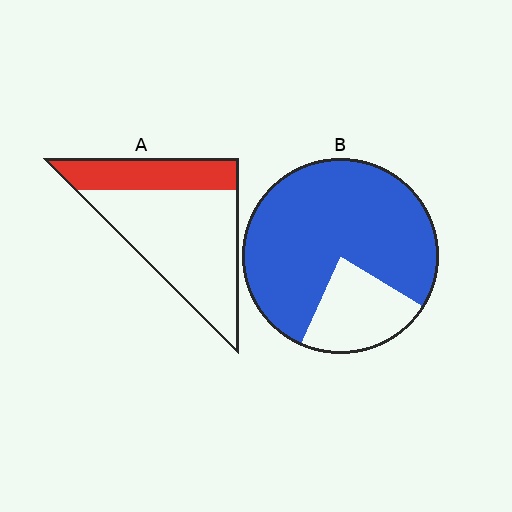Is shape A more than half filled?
No.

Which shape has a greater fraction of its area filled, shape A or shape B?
Shape B.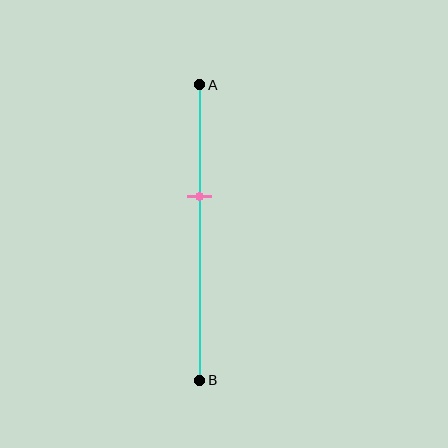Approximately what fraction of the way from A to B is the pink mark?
The pink mark is approximately 40% of the way from A to B.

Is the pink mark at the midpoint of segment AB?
No, the mark is at about 40% from A, not at the 50% midpoint.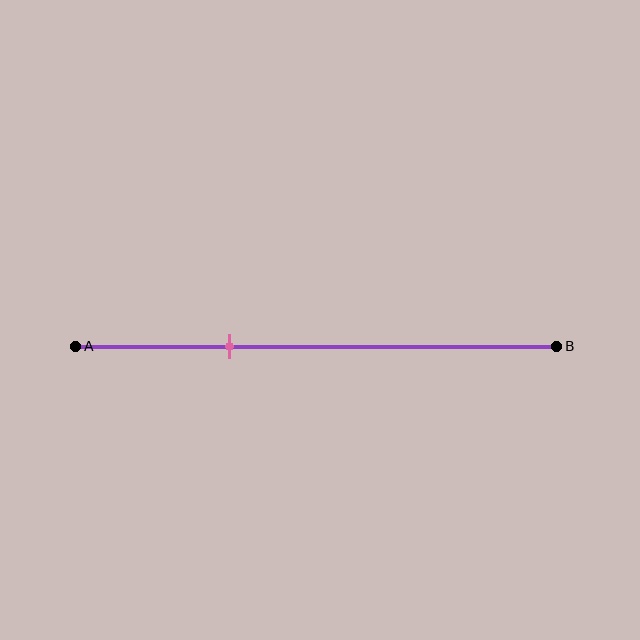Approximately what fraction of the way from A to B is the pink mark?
The pink mark is approximately 30% of the way from A to B.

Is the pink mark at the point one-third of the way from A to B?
Yes, the mark is approximately at the one-third point.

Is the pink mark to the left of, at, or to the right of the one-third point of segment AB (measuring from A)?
The pink mark is approximately at the one-third point of segment AB.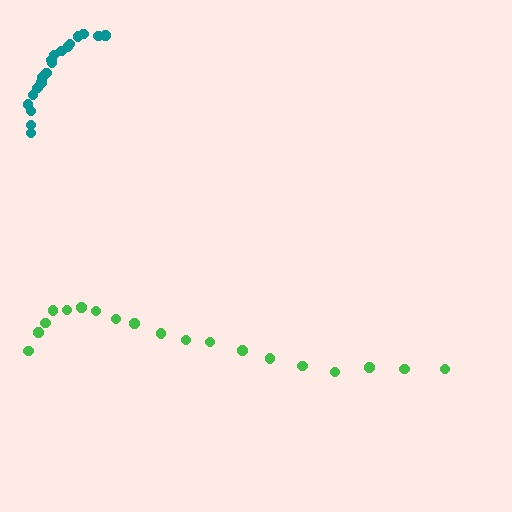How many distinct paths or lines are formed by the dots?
There are 2 distinct paths.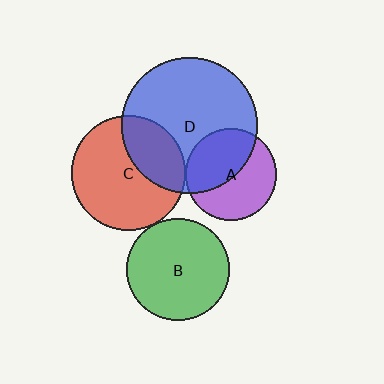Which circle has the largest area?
Circle D (blue).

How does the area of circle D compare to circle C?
Approximately 1.4 times.